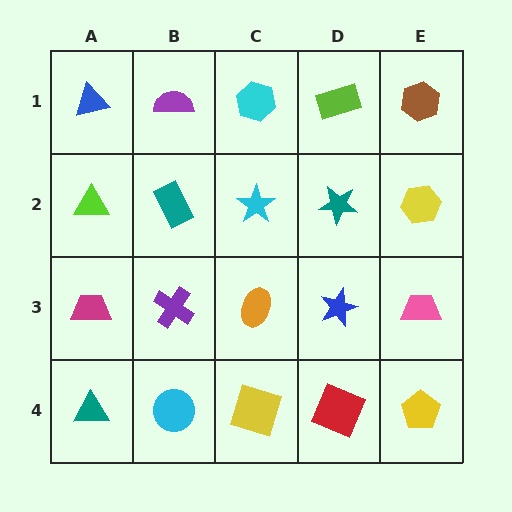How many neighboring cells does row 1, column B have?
3.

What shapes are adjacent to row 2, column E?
A brown hexagon (row 1, column E), a pink trapezoid (row 3, column E), a teal star (row 2, column D).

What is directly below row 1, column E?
A yellow hexagon.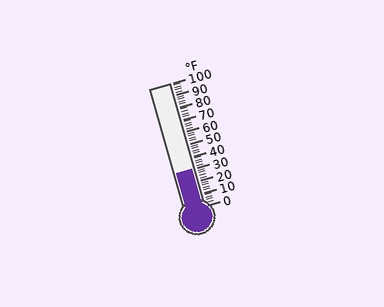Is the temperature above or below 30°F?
The temperature is at 30°F.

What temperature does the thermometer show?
The thermometer shows approximately 30°F.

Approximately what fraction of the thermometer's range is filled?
The thermometer is filled to approximately 30% of its range.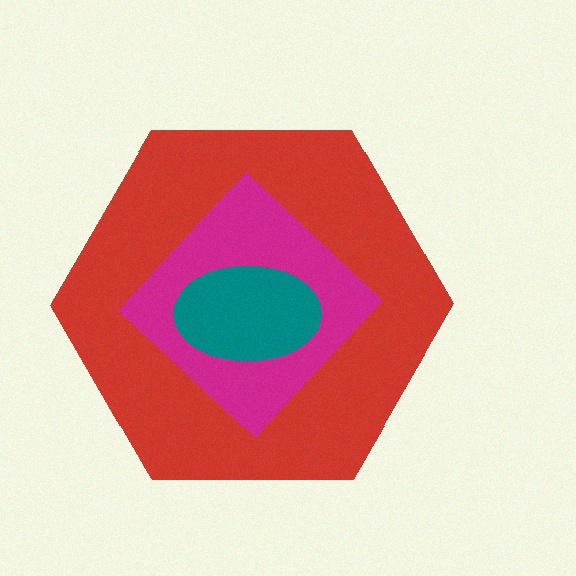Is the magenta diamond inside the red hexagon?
Yes.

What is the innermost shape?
The teal ellipse.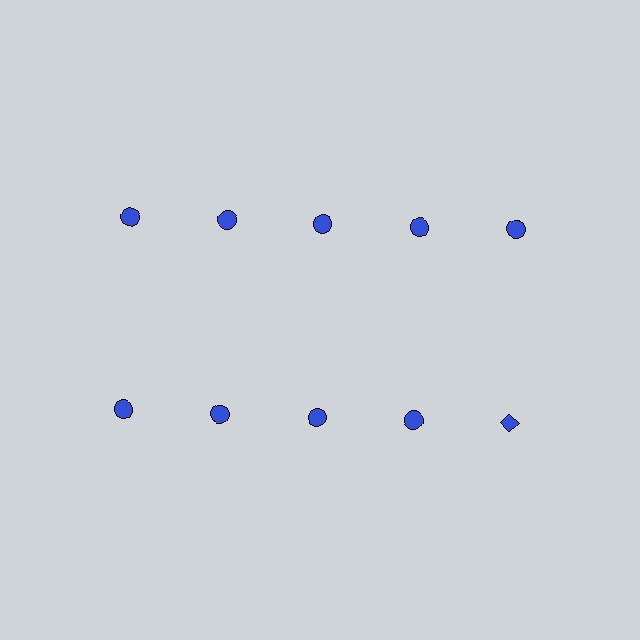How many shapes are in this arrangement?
There are 10 shapes arranged in a grid pattern.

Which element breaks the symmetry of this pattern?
The blue diamond in the second row, rightmost column breaks the symmetry. All other shapes are blue circles.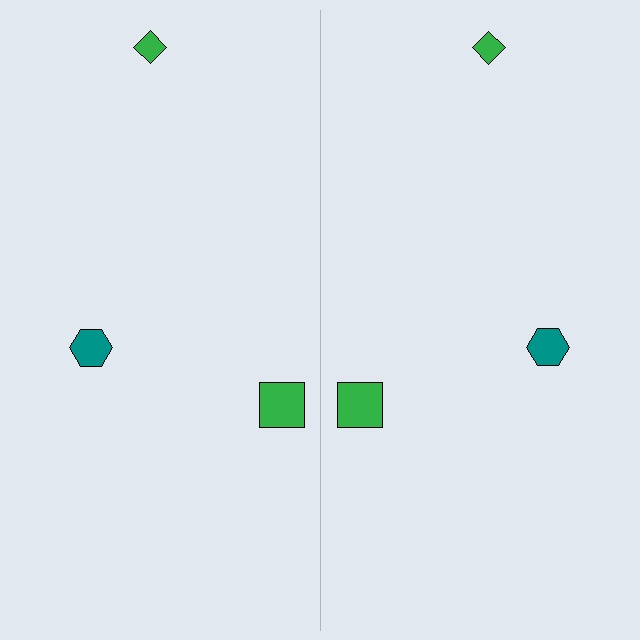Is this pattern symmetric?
Yes, this pattern has bilateral (reflection) symmetry.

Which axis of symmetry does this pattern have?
The pattern has a vertical axis of symmetry running through the center of the image.